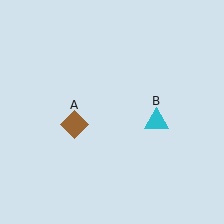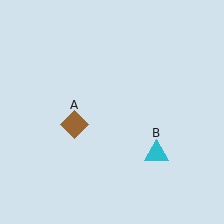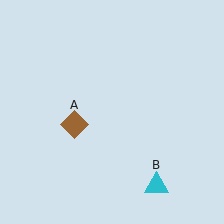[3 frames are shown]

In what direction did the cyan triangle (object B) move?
The cyan triangle (object B) moved down.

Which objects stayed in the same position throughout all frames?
Brown diamond (object A) remained stationary.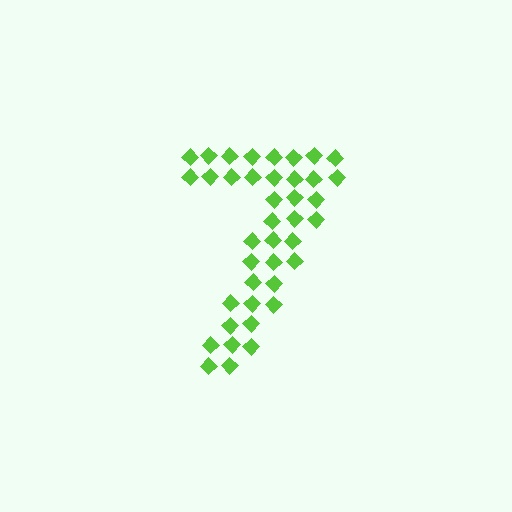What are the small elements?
The small elements are diamonds.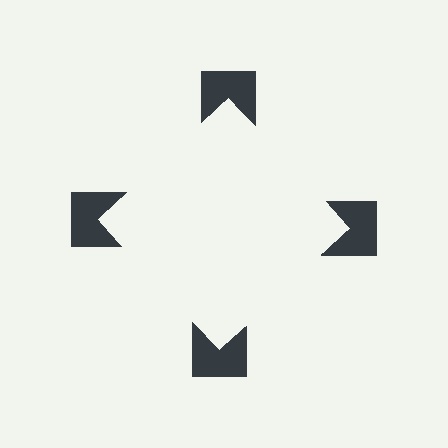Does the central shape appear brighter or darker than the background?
It typically appears slightly brighter than the background, even though no actual brightness change is drawn.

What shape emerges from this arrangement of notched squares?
An illusory square — its edges are inferred from the aligned wedge cuts in the notched squares, not physically drawn.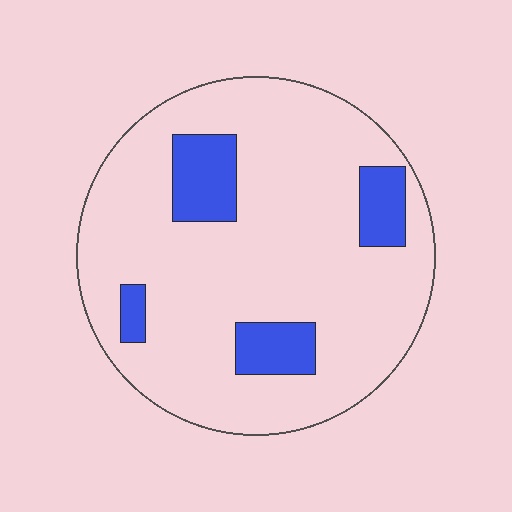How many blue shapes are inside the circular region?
4.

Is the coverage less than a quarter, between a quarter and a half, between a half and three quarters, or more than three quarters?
Less than a quarter.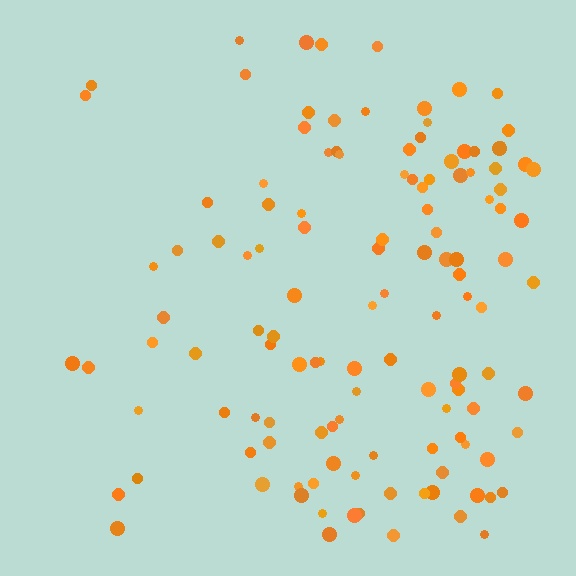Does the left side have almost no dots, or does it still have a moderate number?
Still a moderate number, just noticeably fewer than the right.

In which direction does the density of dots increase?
From left to right, with the right side densest.